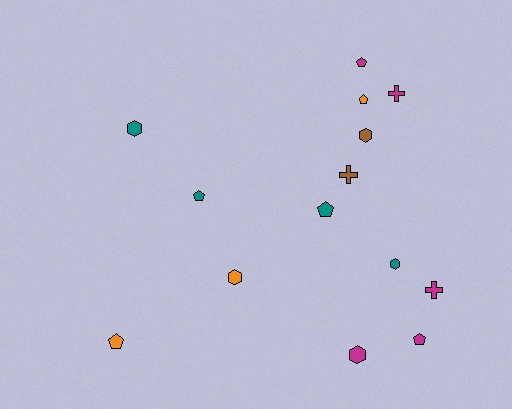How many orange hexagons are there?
There is 1 orange hexagon.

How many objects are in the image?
There are 14 objects.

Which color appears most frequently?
Magenta, with 5 objects.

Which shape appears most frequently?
Pentagon, with 6 objects.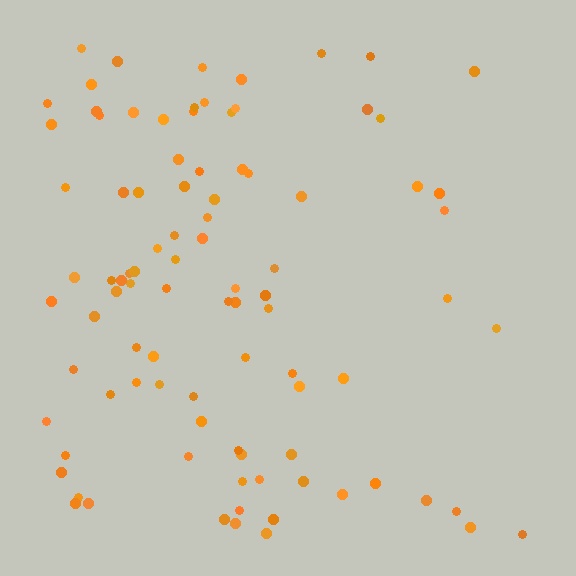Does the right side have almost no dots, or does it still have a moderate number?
Still a moderate number, just noticeably fewer than the left.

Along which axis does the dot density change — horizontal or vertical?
Horizontal.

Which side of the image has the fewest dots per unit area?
The right.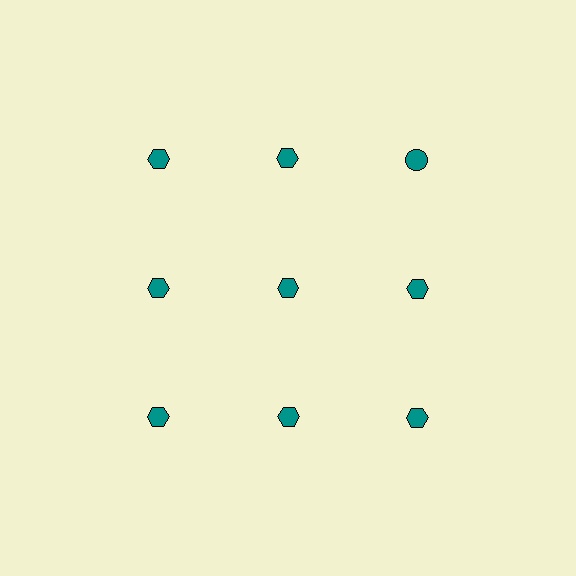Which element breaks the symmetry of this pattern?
The teal circle in the top row, center column breaks the symmetry. All other shapes are teal hexagons.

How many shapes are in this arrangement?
There are 9 shapes arranged in a grid pattern.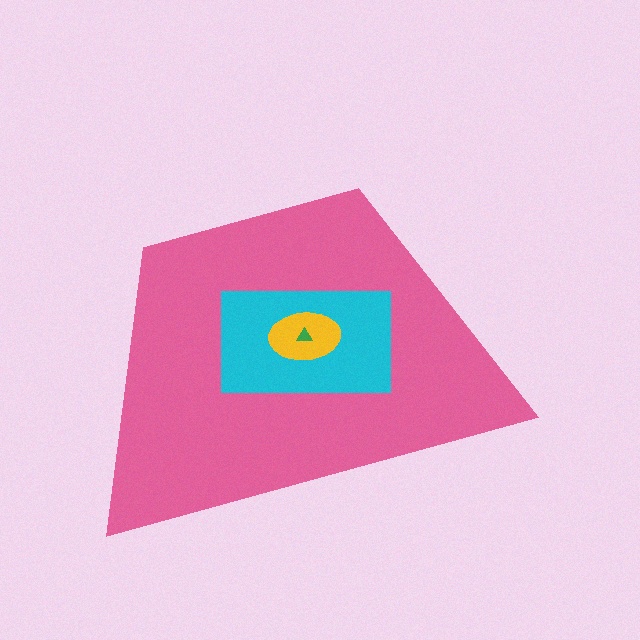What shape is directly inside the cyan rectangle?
The yellow ellipse.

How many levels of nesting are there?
4.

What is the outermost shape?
The pink trapezoid.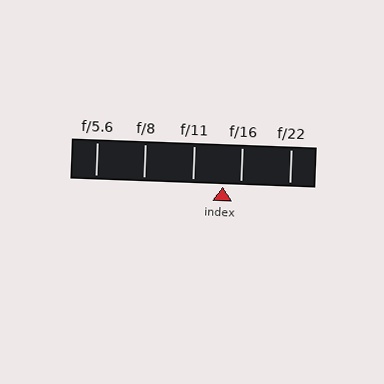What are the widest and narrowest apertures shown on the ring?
The widest aperture shown is f/5.6 and the narrowest is f/22.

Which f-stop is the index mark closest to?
The index mark is closest to f/16.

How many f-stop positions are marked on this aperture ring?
There are 5 f-stop positions marked.